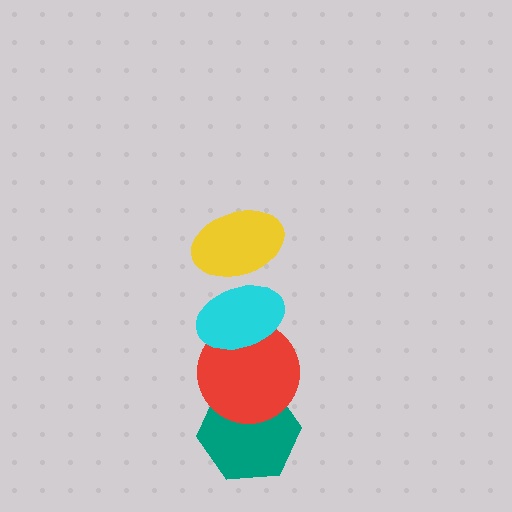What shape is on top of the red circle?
The cyan ellipse is on top of the red circle.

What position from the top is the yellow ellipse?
The yellow ellipse is 1st from the top.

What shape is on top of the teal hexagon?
The red circle is on top of the teal hexagon.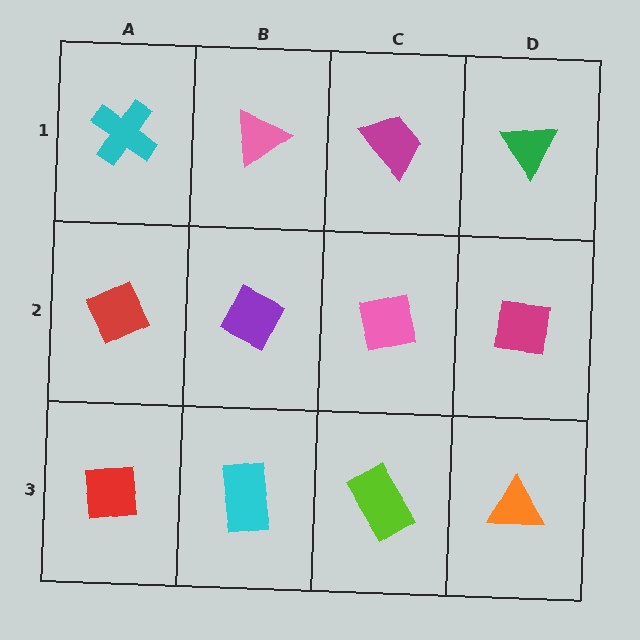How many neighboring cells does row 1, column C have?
3.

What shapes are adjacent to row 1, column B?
A purple diamond (row 2, column B), a cyan cross (row 1, column A), a magenta trapezoid (row 1, column C).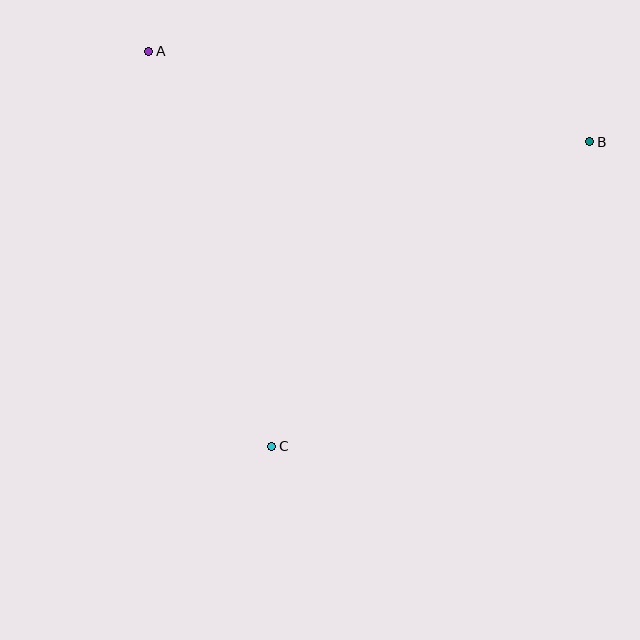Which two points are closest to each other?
Points A and C are closest to each other.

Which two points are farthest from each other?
Points A and B are farthest from each other.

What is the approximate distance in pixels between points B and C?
The distance between B and C is approximately 441 pixels.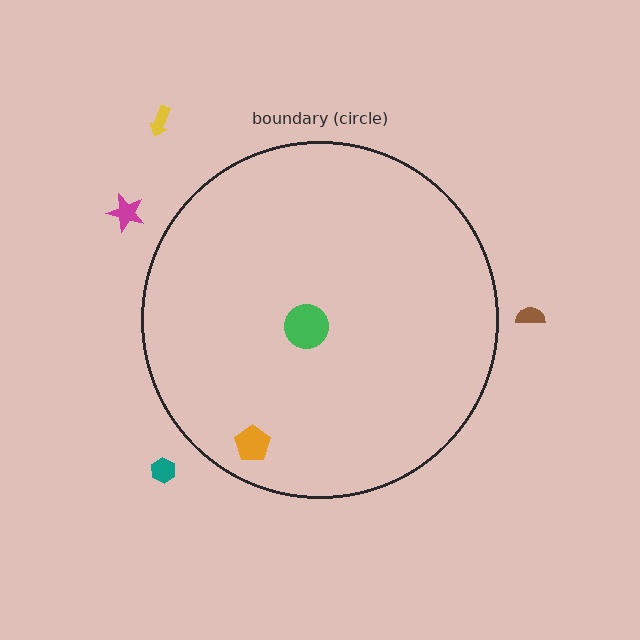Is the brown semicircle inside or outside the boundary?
Outside.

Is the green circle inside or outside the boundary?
Inside.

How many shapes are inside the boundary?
2 inside, 4 outside.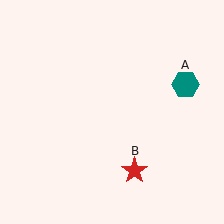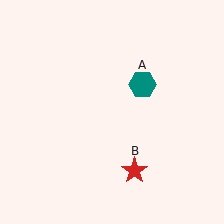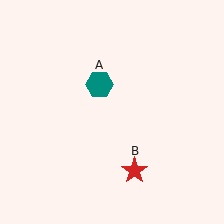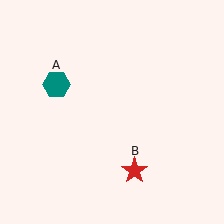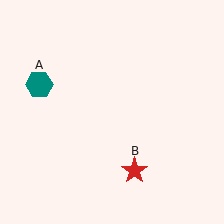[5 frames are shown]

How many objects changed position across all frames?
1 object changed position: teal hexagon (object A).